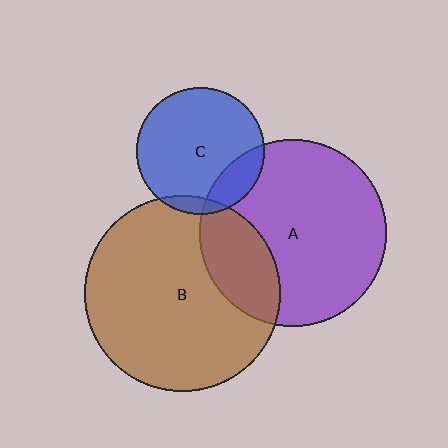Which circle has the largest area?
Circle B (brown).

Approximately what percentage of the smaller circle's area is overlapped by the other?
Approximately 25%.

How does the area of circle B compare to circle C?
Approximately 2.4 times.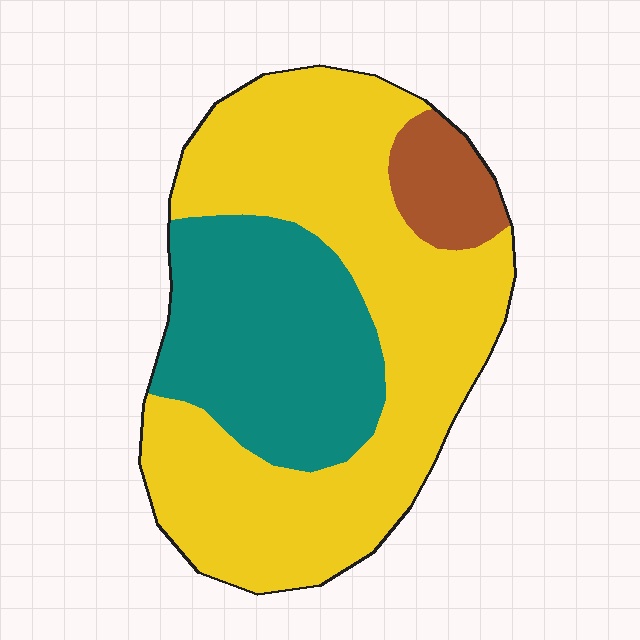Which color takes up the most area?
Yellow, at roughly 60%.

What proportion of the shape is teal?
Teal takes up between a sixth and a third of the shape.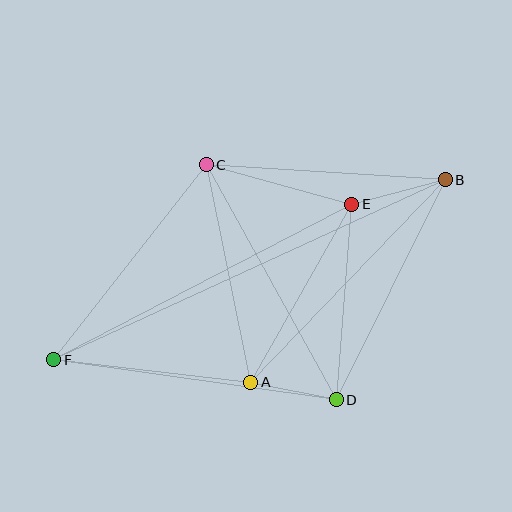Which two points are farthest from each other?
Points B and F are farthest from each other.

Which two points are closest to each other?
Points A and D are closest to each other.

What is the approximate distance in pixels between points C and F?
The distance between C and F is approximately 248 pixels.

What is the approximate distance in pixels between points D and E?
The distance between D and E is approximately 196 pixels.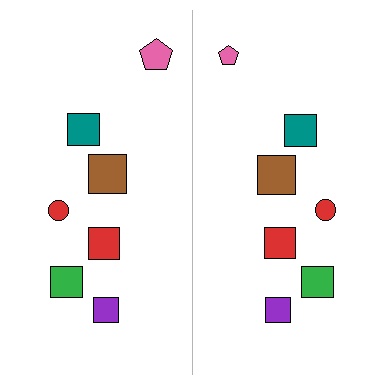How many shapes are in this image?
There are 14 shapes in this image.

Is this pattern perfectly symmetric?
No, the pattern is not perfectly symmetric. The pink pentagon on the right side has a different size than its mirror counterpart.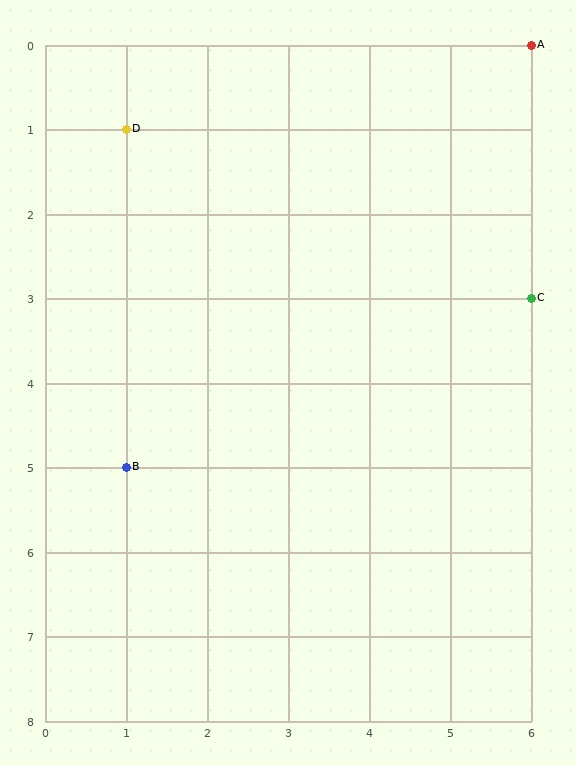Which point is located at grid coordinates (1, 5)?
Point B is at (1, 5).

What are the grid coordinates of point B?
Point B is at grid coordinates (1, 5).